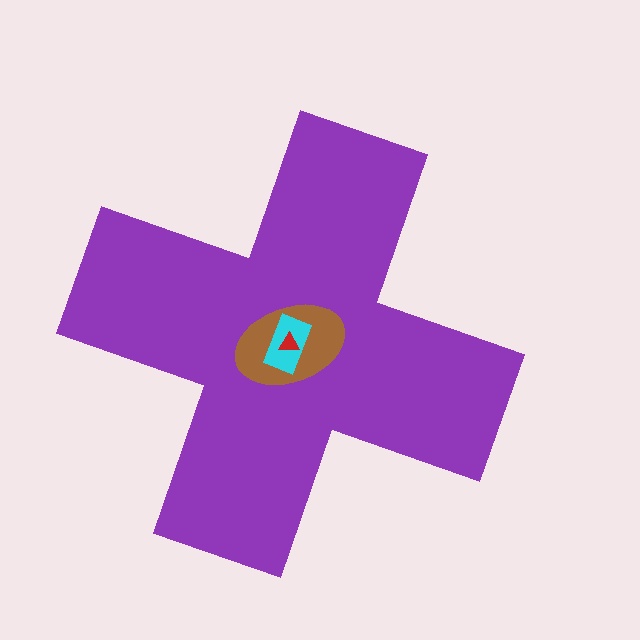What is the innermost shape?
The red triangle.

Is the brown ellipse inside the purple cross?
Yes.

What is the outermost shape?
The purple cross.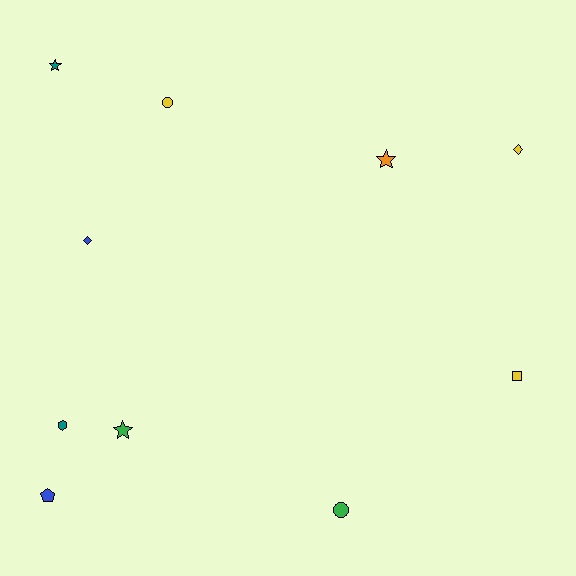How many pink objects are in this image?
There are no pink objects.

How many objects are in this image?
There are 10 objects.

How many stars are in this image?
There are 3 stars.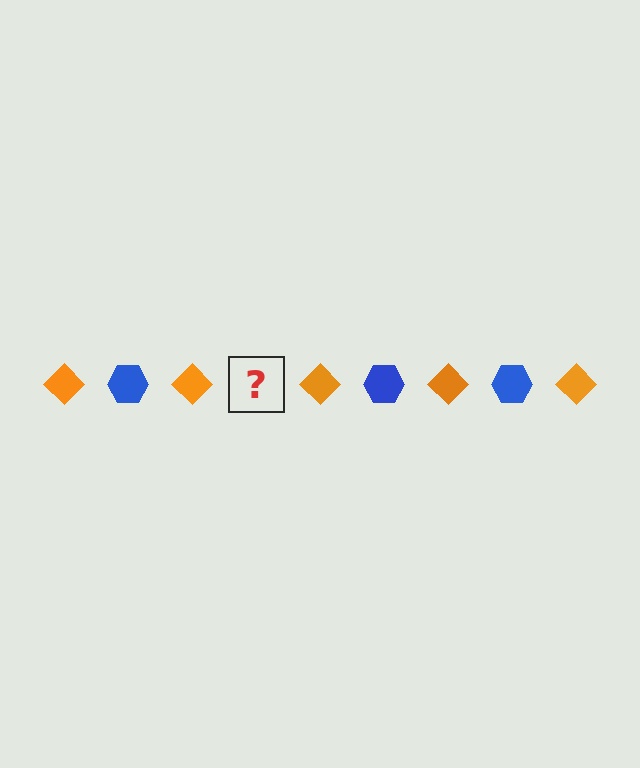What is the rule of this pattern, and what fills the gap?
The rule is that the pattern alternates between orange diamond and blue hexagon. The gap should be filled with a blue hexagon.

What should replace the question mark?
The question mark should be replaced with a blue hexagon.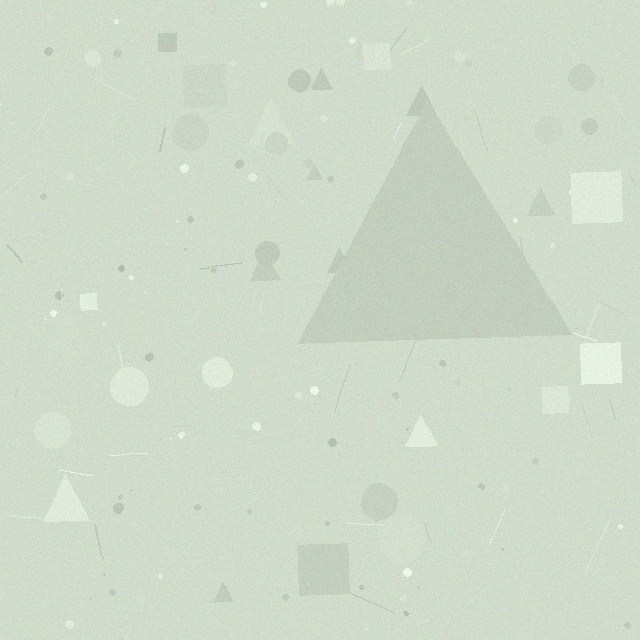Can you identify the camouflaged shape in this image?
The camouflaged shape is a triangle.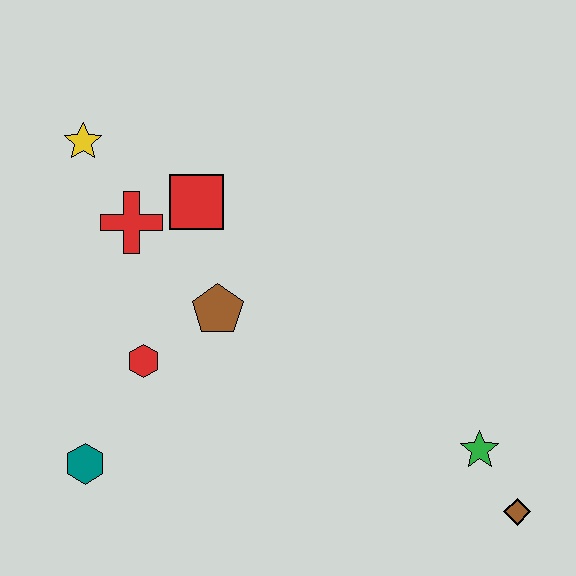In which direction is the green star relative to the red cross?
The green star is to the right of the red cross.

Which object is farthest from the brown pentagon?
The brown diamond is farthest from the brown pentagon.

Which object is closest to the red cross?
The red square is closest to the red cross.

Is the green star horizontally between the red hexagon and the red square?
No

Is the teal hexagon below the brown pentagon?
Yes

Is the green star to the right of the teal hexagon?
Yes